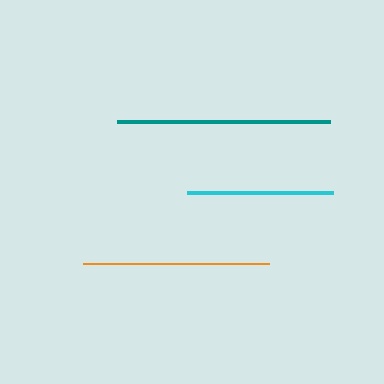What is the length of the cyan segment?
The cyan segment is approximately 146 pixels long.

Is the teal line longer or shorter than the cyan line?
The teal line is longer than the cyan line.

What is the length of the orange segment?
The orange segment is approximately 185 pixels long.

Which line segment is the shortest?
The cyan line is the shortest at approximately 146 pixels.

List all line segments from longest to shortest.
From longest to shortest: teal, orange, cyan.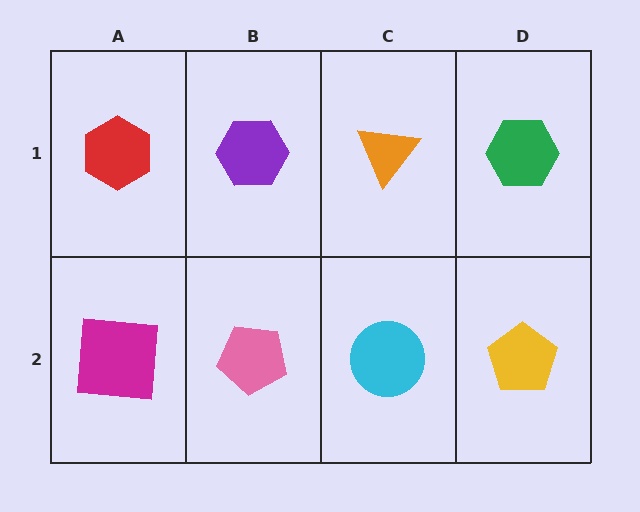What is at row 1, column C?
An orange triangle.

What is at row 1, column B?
A purple hexagon.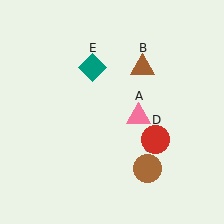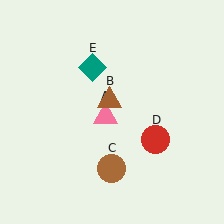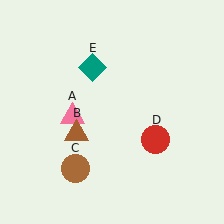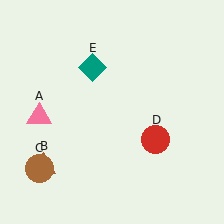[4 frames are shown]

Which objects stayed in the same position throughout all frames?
Red circle (object D) and teal diamond (object E) remained stationary.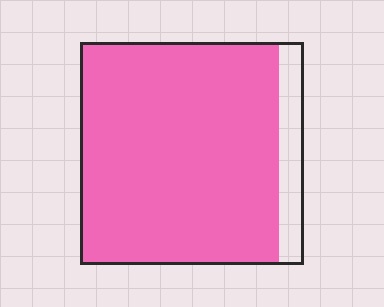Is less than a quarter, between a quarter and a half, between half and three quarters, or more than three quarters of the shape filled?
More than three quarters.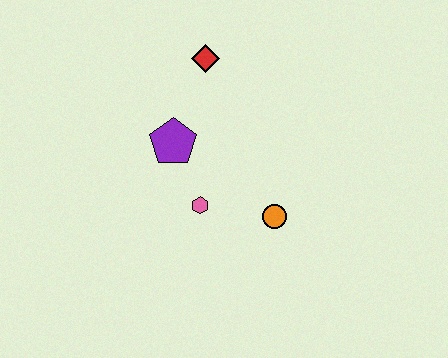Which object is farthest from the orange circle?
The red diamond is farthest from the orange circle.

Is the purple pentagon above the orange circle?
Yes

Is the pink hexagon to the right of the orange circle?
No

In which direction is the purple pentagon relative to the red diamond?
The purple pentagon is below the red diamond.